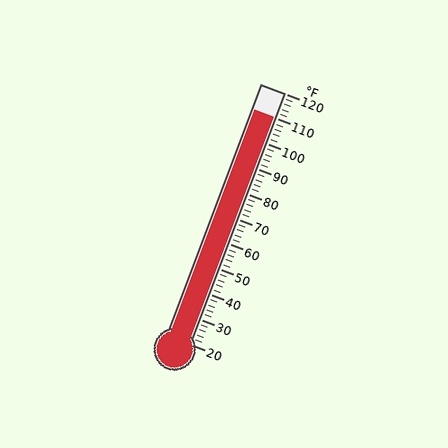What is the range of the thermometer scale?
The thermometer scale ranges from 20°F to 120°F.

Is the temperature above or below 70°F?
The temperature is above 70°F.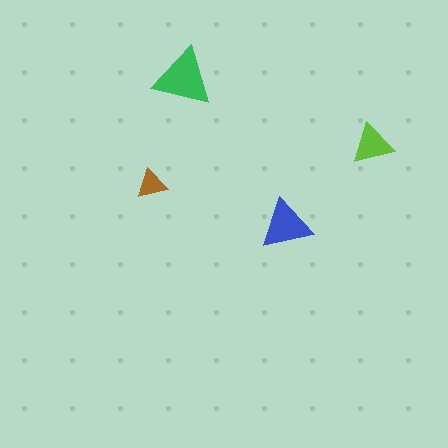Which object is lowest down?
The blue triangle is bottommost.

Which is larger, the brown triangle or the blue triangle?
The blue one.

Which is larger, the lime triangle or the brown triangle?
The lime one.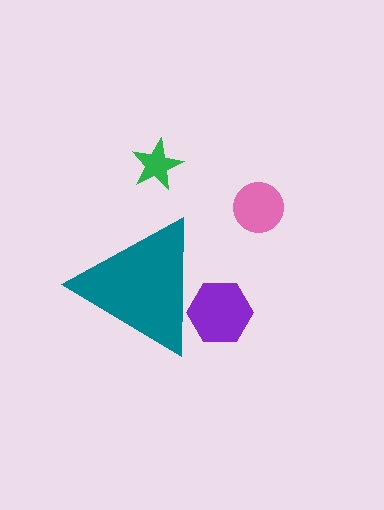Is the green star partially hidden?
No, the green star is fully visible.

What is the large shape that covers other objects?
A teal triangle.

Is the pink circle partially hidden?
No, the pink circle is fully visible.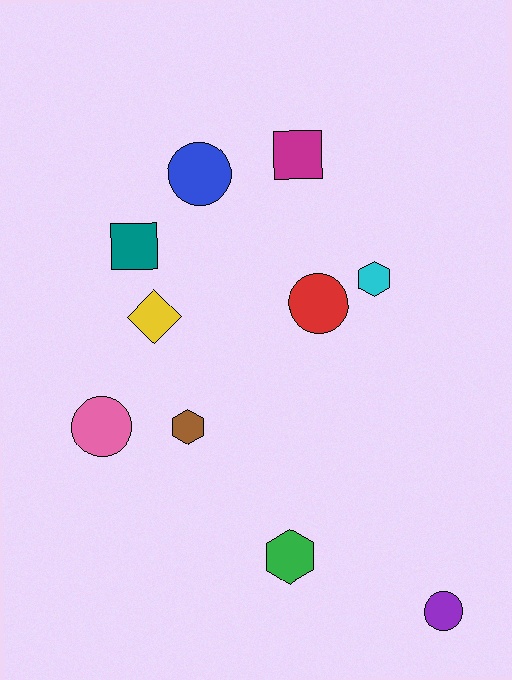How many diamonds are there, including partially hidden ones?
There is 1 diamond.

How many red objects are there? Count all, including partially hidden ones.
There is 1 red object.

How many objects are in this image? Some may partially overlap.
There are 10 objects.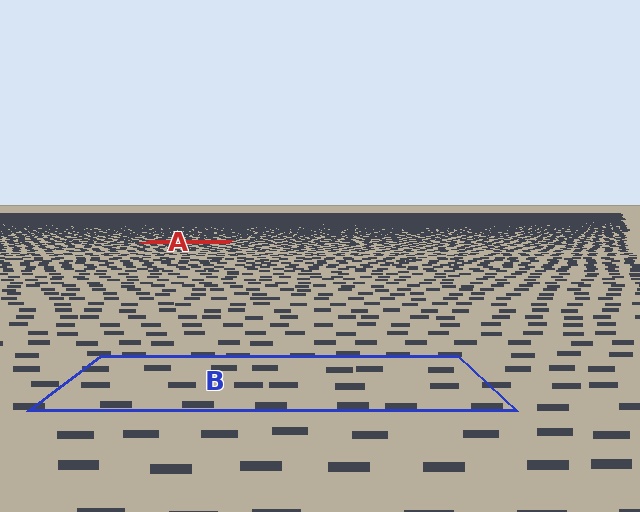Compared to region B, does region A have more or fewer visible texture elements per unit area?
Region A has more texture elements per unit area — they are packed more densely because it is farther away.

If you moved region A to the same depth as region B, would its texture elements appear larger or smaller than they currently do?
They would appear larger. At a closer depth, the same texture elements are projected at a bigger on-screen size.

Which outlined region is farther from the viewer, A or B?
Region A is farther from the viewer — the texture elements inside it appear smaller and more densely packed.